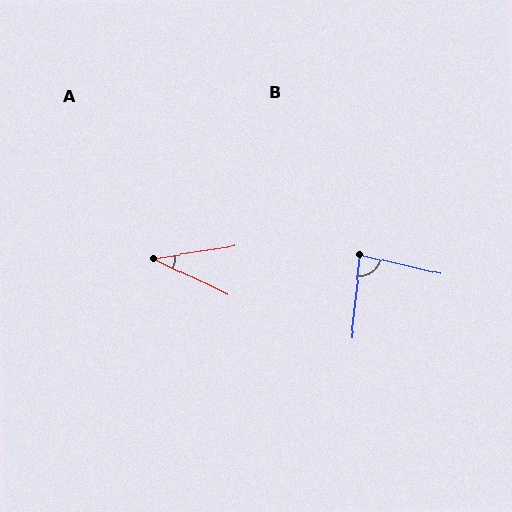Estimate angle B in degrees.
Approximately 83 degrees.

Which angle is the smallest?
A, at approximately 35 degrees.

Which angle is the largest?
B, at approximately 83 degrees.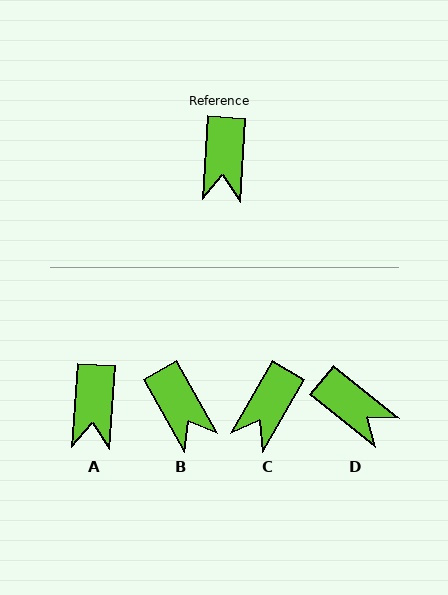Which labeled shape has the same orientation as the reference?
A.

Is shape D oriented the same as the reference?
No, it is off by about 54 degrees.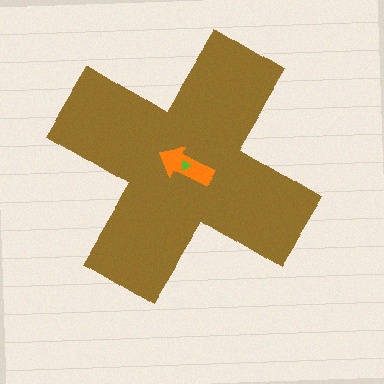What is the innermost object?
The lime triangle.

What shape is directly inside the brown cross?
The orange arrow.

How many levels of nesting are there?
3.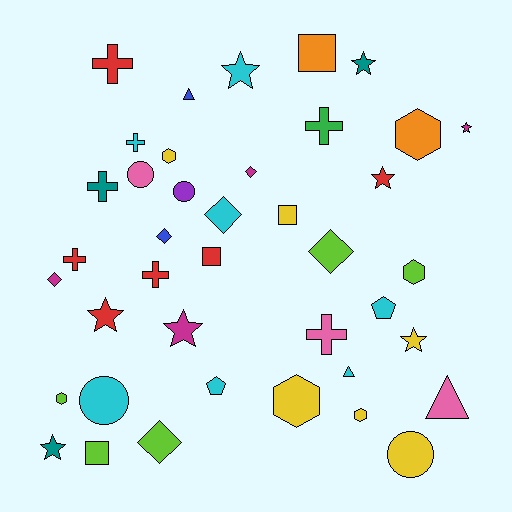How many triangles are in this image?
There are 3 triangles.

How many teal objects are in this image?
There are 3 teal objects.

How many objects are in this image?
There are 40 objects.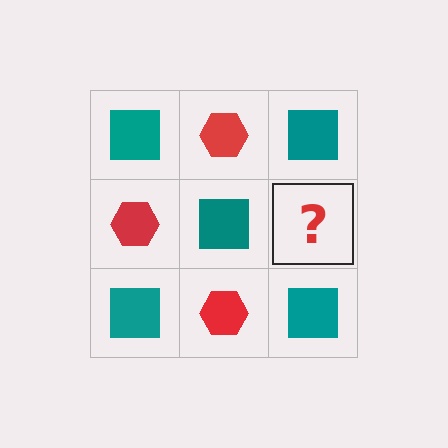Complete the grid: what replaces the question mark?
The question mark should be replaced with a red hexagon.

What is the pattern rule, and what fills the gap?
The rule is that it alternates teal square and red hexagon in a checkerboard pattern. The gap should be filled with a red hexagon.